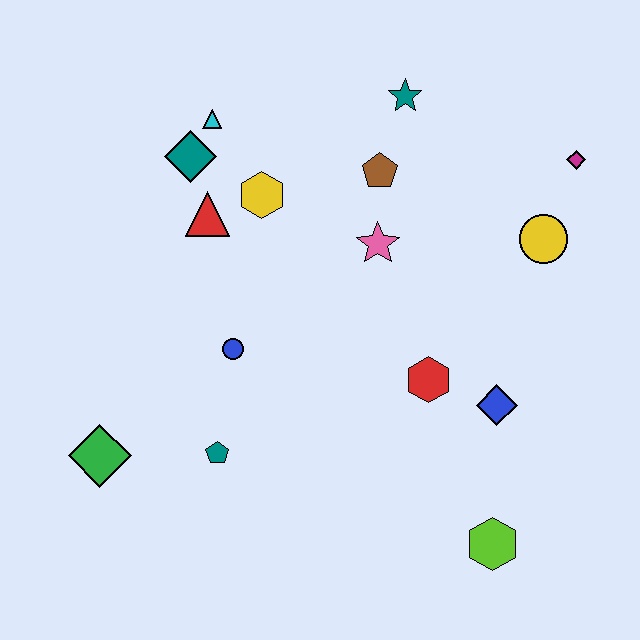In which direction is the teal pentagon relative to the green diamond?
The teal pentagon is to the right of the green diamond.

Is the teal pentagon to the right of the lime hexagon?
No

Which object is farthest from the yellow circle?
The green diamond is farthest from the yellow circle.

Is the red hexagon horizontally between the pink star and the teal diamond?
No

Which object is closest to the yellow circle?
The magenta diamond is closest to the yellow circle.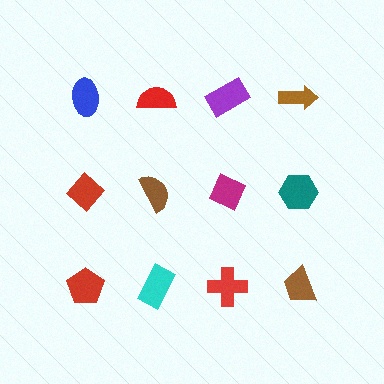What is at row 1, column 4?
A brown arrow.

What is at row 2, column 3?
A magenta diamond.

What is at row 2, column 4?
A teal hexagon.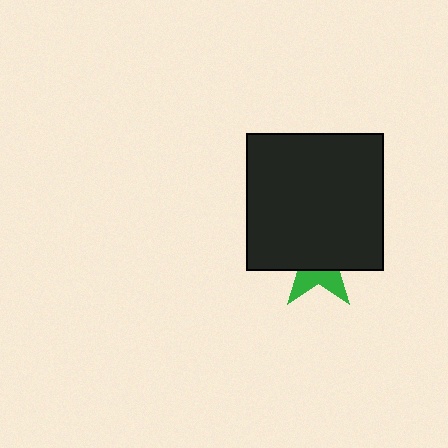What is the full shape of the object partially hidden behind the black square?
The partially hidden object is a green star.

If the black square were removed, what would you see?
You would see the complete green star.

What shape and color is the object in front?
The object in front is a black square.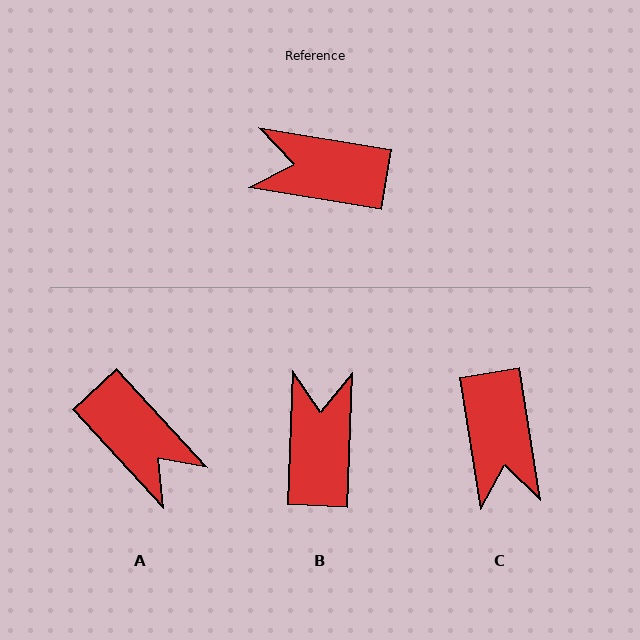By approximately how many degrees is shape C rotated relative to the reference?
Approximately 109 degrees counter-clockwise.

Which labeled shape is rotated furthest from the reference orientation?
A, about 142 degrees away.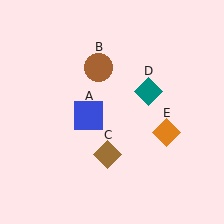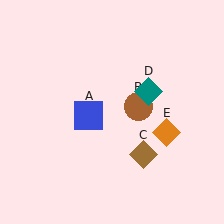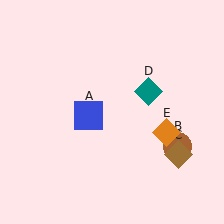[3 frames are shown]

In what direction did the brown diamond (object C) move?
The brown diamond (object C) moved right.